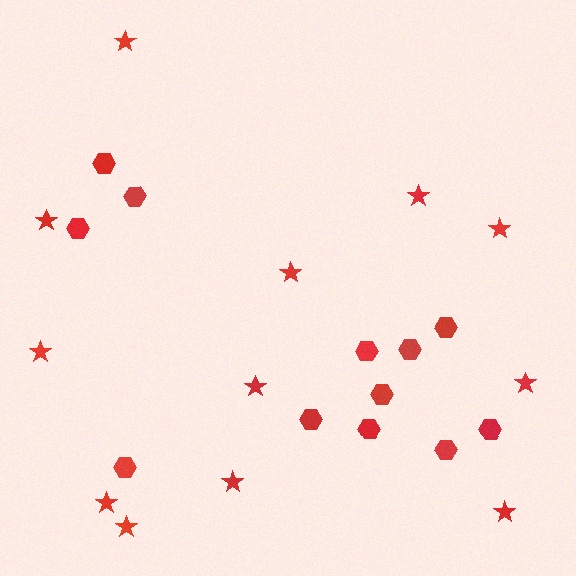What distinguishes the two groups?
There are 2 groups: one group of stars (12) and one group of hexagons (12).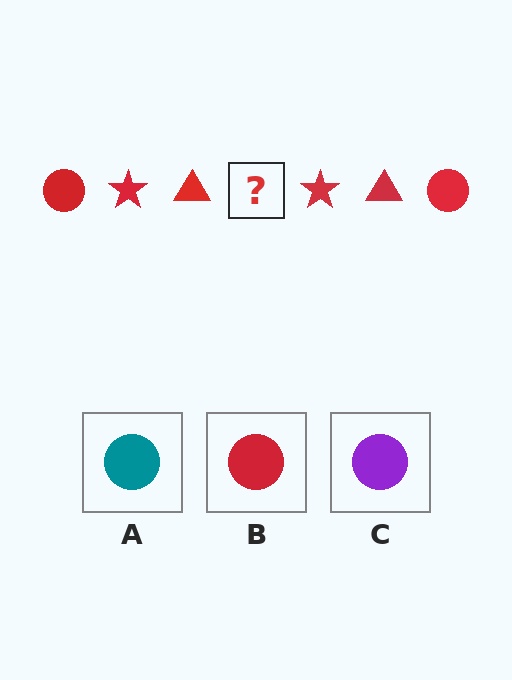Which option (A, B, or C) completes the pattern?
B.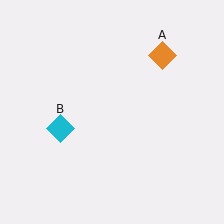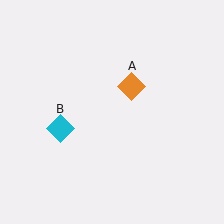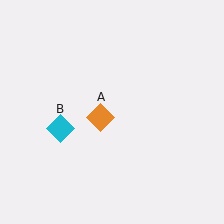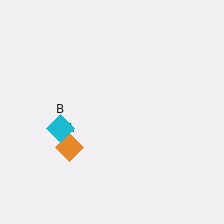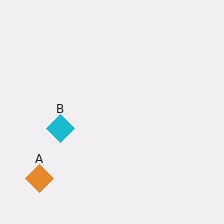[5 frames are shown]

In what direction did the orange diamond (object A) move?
The orange diamond (object A) moved down and to the left.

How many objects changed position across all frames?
1 object changed position: orange diamond (object A).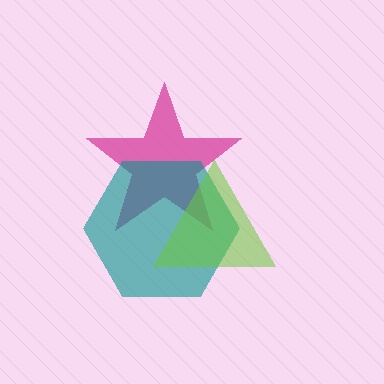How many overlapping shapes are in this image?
There are 3 overlapping shapes in the image.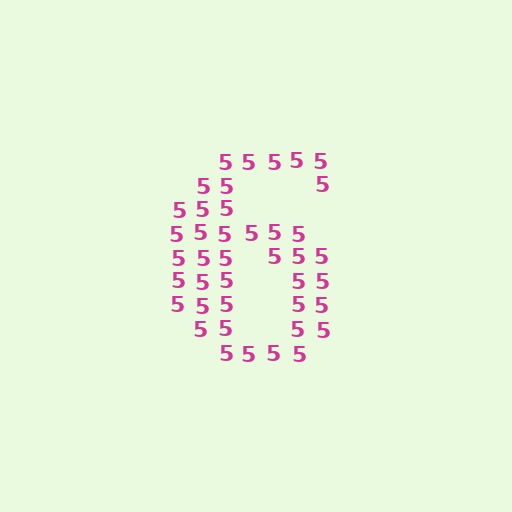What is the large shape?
The large shape is the digit 6.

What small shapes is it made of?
It is made of small digit 5's.